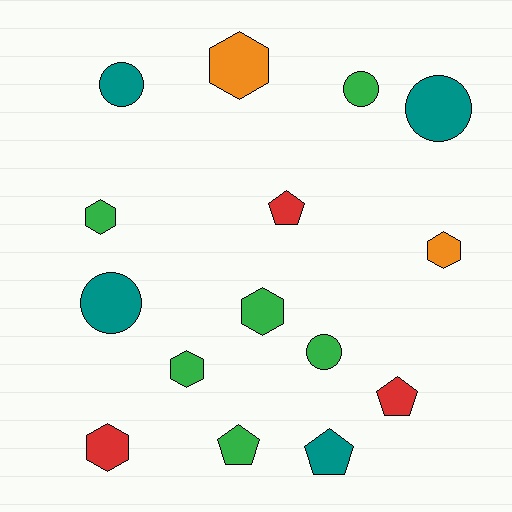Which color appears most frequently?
Green, with 6 objects.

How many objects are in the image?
There are 15 objects.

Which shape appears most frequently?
Hexagon, with 6 objects.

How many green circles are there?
There are 2 green circles.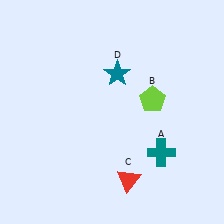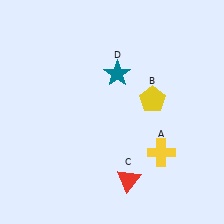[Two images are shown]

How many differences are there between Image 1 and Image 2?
There are 2 differences between the two images.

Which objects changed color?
A changed from teal to yellow. B changed from lime to yellow.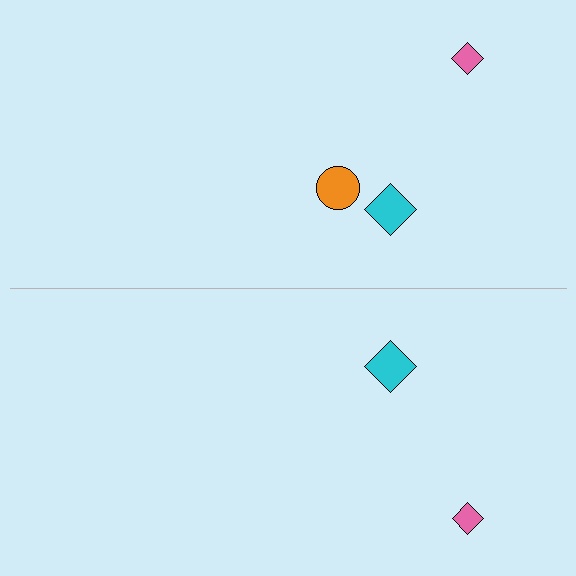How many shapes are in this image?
There are 5 shapes in this image.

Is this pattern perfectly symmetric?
No, the pattern is not perfectly symmetric. A orange circle is missing from the bottom side.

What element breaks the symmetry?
A orange circle is missing from the bottom side.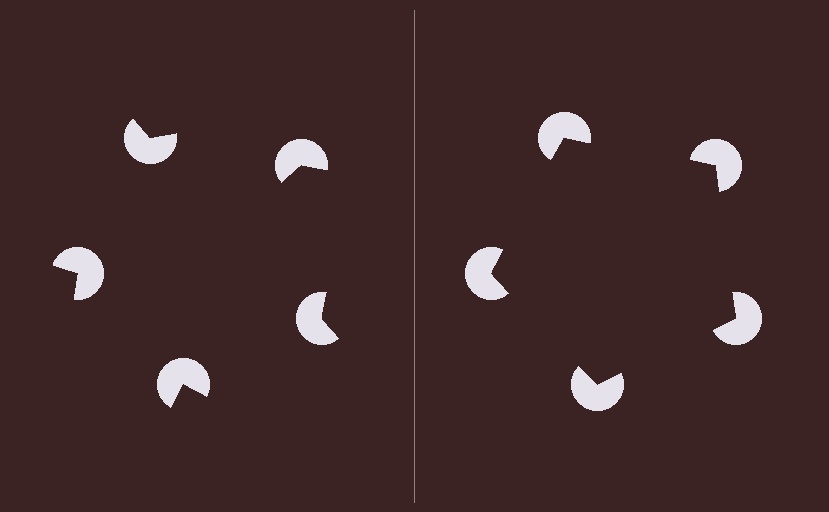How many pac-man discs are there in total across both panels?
10 — 5 on each side.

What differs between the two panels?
The pac-man discs are positioned identically on both sides; only the wedge orientations differ. On the right they align to a pentagon; on the left they are misaligned.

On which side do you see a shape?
An illusory pentagon appears on the right side. On the left side the wedge cuts are rotated, so no coherent shape forms.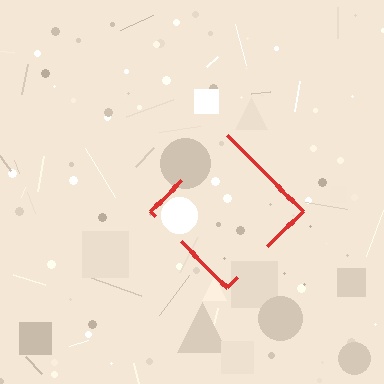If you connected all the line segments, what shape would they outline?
They would outline a diamond.